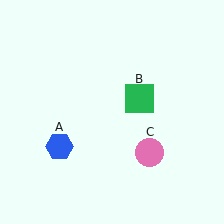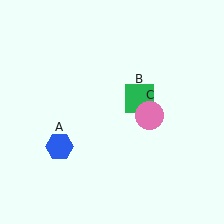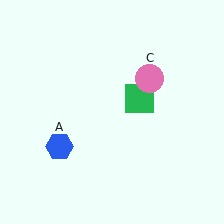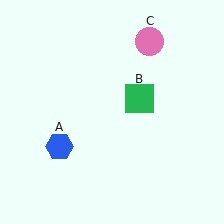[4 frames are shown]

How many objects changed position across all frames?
1 object changed position: pink circle (object C).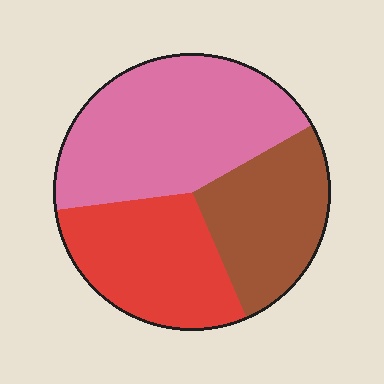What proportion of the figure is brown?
Brown covers 26% of the figure.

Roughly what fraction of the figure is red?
Red takes up between a sixth and a third of the figure.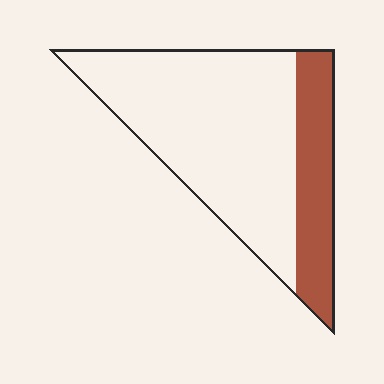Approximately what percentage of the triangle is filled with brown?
Approximately 25%.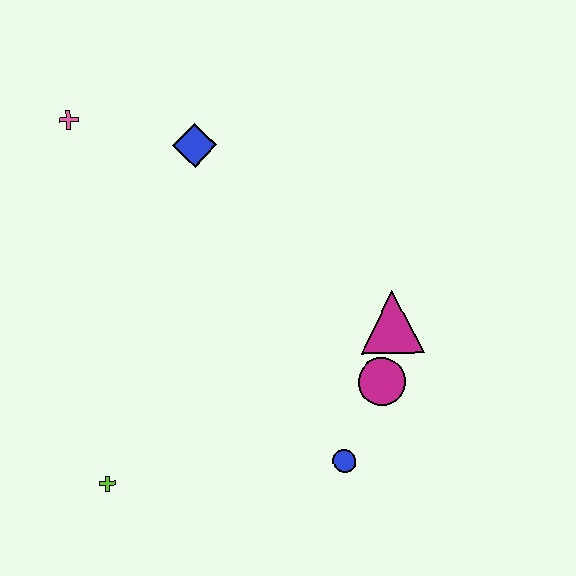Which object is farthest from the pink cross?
The blue circle is farthest from the pink cross.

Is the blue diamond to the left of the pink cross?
No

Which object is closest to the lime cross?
The blue circle is closest to the lime cross.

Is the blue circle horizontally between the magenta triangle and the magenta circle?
No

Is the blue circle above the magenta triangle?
No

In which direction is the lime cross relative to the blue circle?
The lime cross is to the left of the blue circle.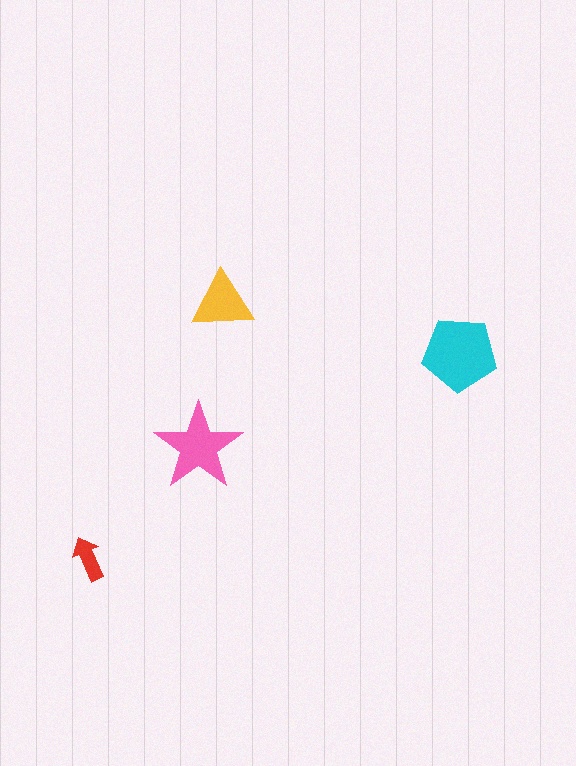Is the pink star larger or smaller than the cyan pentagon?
Smaller.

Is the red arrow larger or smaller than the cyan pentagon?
Smaller.